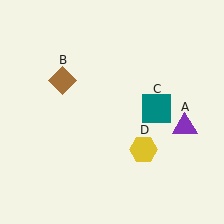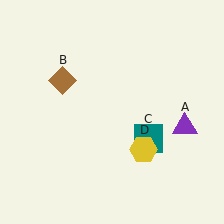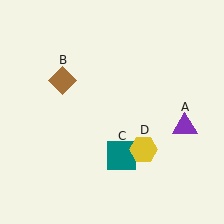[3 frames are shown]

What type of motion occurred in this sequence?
The teal square (object C) rotated clockwise around the center of the scene.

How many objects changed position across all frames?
1 object changed position: teal square (object C).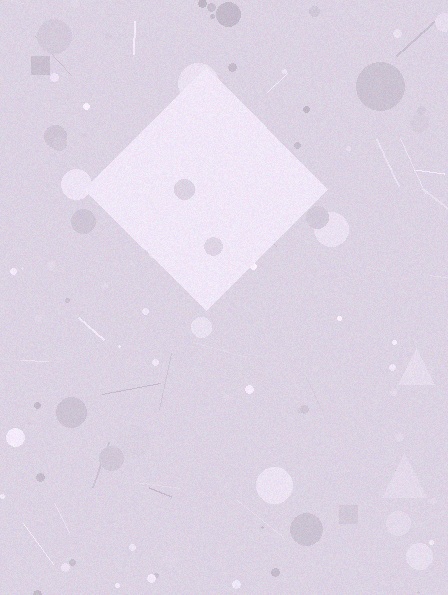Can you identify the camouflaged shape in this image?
The camouflaged shape is a diamond.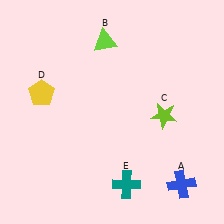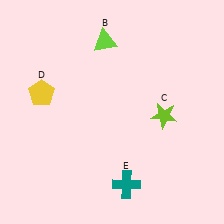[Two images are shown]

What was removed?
The blue cross (A) was removed in Image 2.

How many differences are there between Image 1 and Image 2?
There is 1 difference between the two images.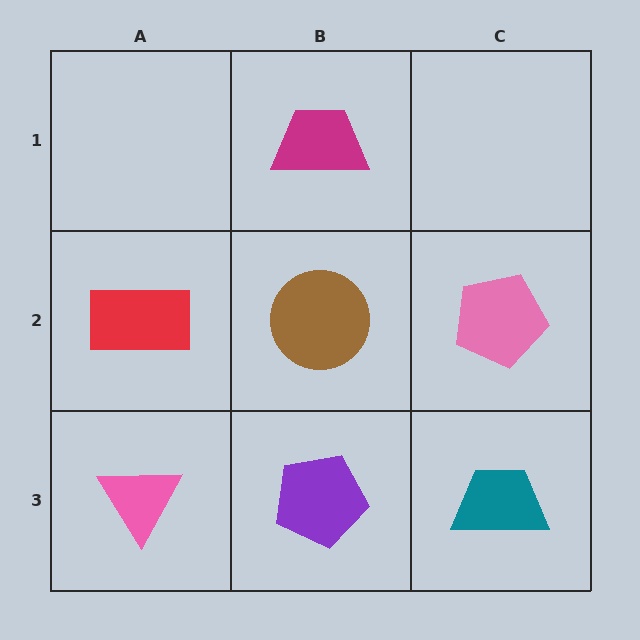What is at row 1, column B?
A magenta trapezoid.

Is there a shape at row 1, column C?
No, that cell is empty.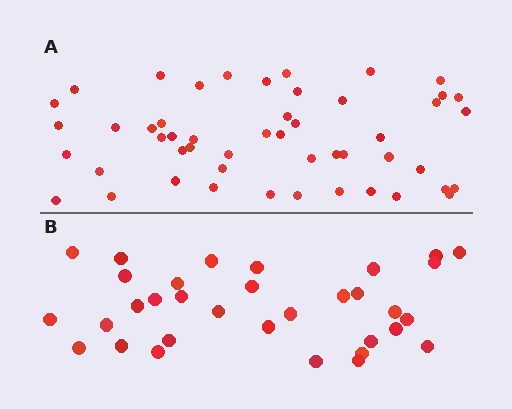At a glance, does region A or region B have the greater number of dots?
Region A (the top region) has more dots.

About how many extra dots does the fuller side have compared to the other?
Region A has approximately 15 more dots than region B.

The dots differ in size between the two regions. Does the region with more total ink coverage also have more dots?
No. Region B has more total ink coverage because its dots are larger, but region A actually contains more individual dots. Total area can be misleading — the number of items is what matters here.